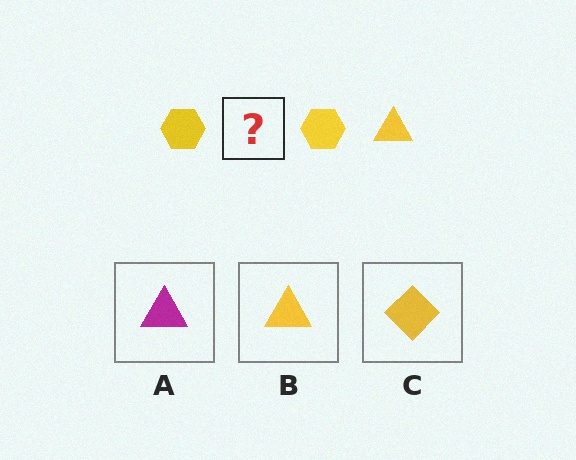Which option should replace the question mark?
Option B.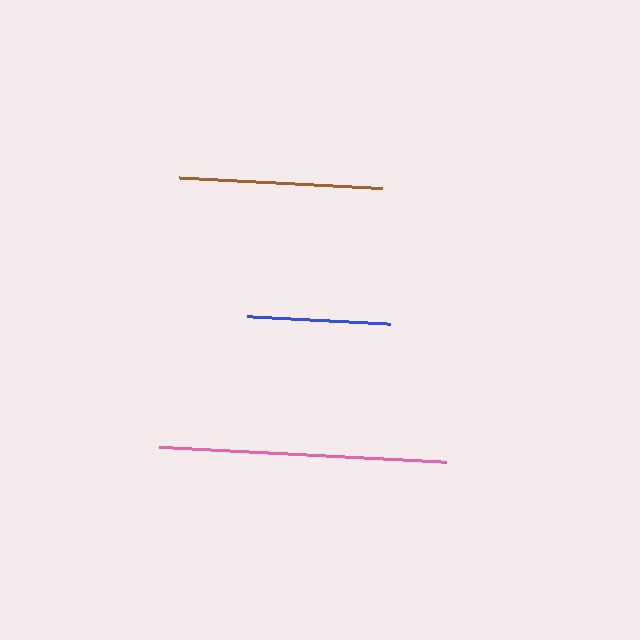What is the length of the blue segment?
The blue segment is approximately 143 pixels long.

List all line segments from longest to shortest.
From longest to shortest: pink, brown, blue.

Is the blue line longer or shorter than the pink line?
The pink line is longer than the blue line.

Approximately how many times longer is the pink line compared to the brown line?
The pink line is approximately 1.4 times the length of the brown line.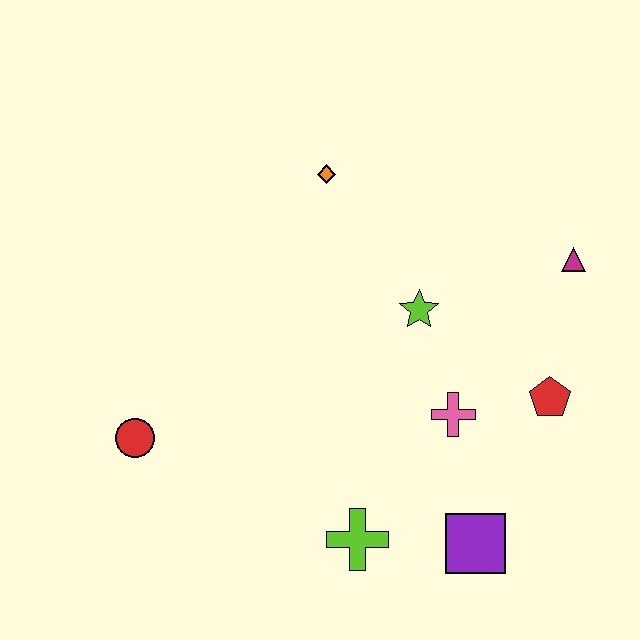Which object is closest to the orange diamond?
The lime star is closest to the orange diamond.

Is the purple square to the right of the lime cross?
Yes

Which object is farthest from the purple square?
The orange diamond is farthest from the purple square.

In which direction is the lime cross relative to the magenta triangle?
The lime cross is below the magenta triangle.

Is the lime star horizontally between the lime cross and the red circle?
No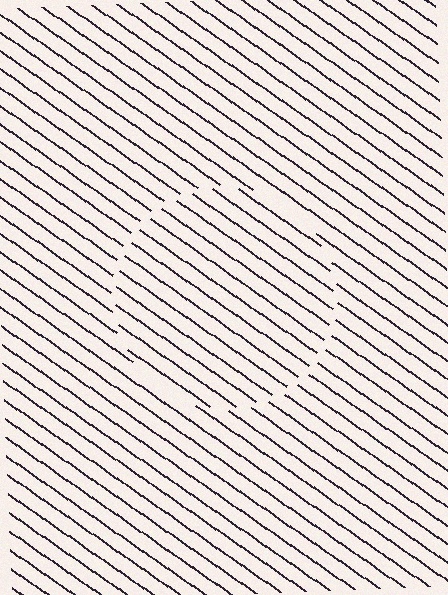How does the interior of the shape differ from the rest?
The interior of the shape contains the same grating, shifted by half a period — the contour is defined by the phase discontinuity where line-ends from the inner and outer gratings abut.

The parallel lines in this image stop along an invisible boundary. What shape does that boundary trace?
An illusory circle. The interior of the shape contains the same grating, shifted by half a period — the contour is defined by the phase discontinuity where line-ends from the inner and outer gratings abut.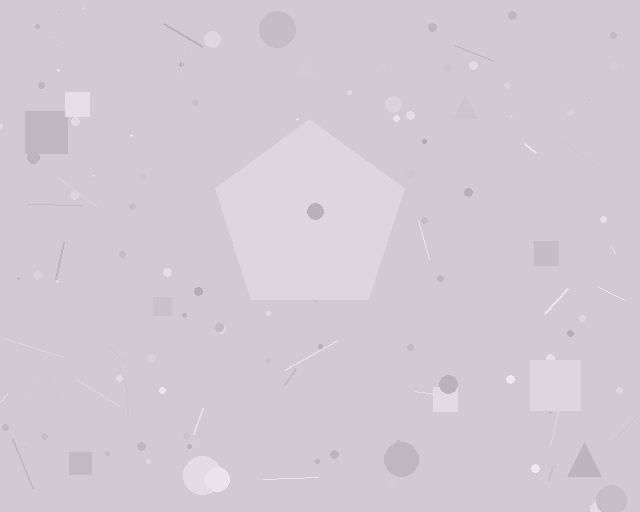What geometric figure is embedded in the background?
A pentagon is embedded in the background.